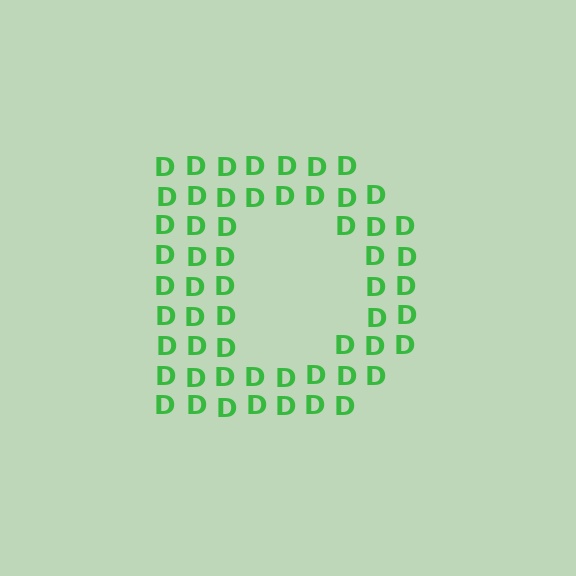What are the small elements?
The small elements are letter D's.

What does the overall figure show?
The overall figure shows the letter D.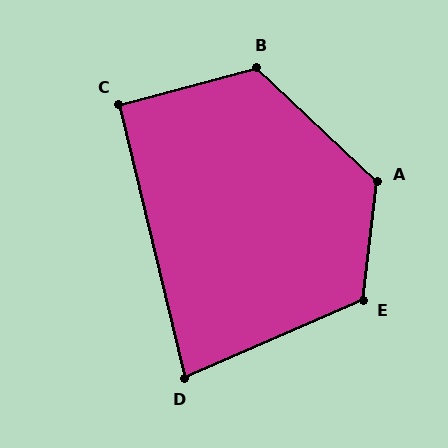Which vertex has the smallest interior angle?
D, at approximately 80 degrees.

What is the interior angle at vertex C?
Approximately 91 degrees (approximately right).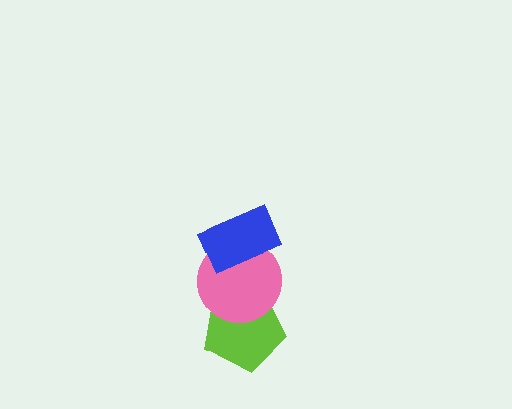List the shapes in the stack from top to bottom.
From top to bottom: the blue rectangle, the pink circle, the lime pentagon.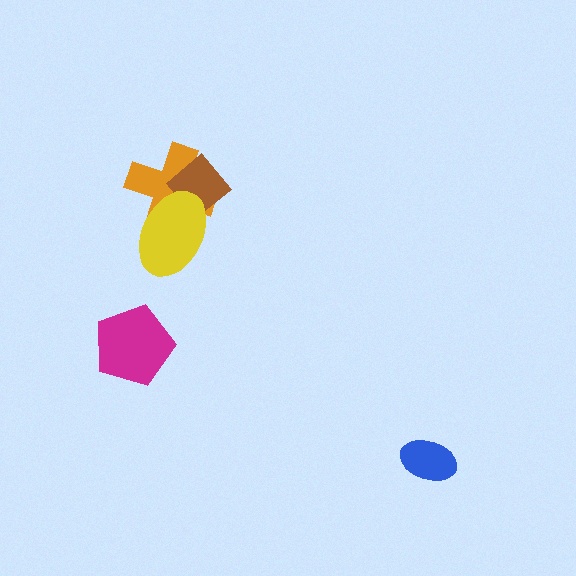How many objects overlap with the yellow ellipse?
2 objects overlap with the yellow ellipse.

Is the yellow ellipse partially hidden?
No, no other shape covers it.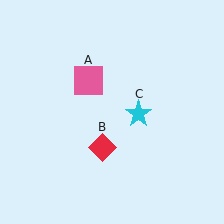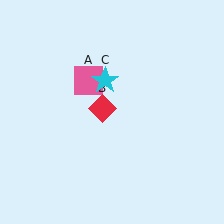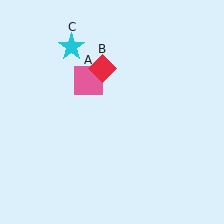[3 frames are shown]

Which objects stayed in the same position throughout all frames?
Pink square (object A) remained stationary.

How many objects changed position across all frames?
2 objects changed position: red diamond (object B), cyan star (object C).